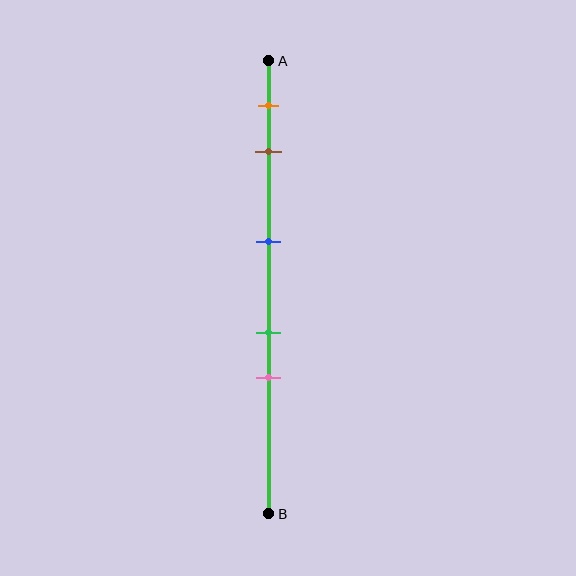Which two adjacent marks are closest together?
The green and pink marks are the closest adjacent pair.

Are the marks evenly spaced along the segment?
No, the marks are not evenly spaced.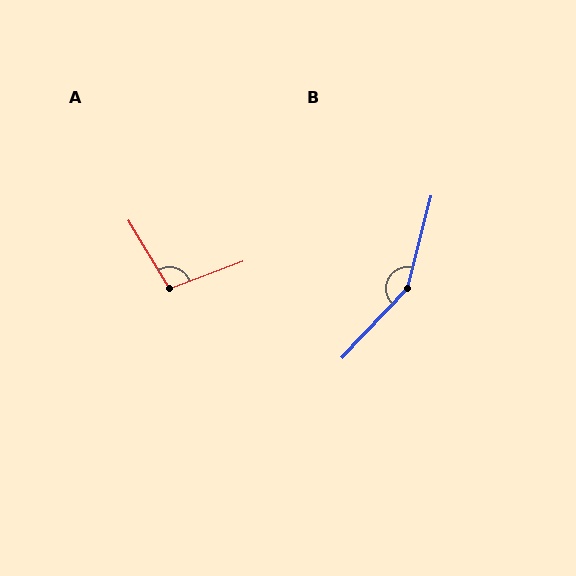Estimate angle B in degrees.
Approximately 151 degrees.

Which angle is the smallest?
A, at approximately 100 degrees.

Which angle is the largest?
B, at approximately 151 degrees.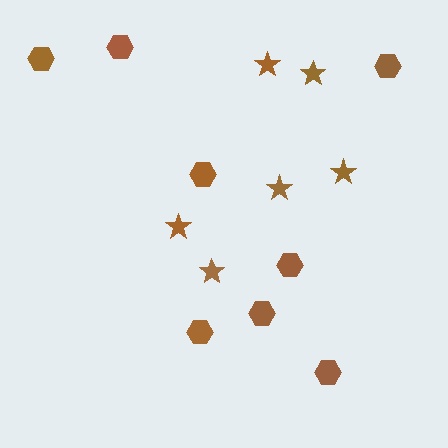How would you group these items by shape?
There are 2 groups: one group of stars (6) and one group of hexagons (8).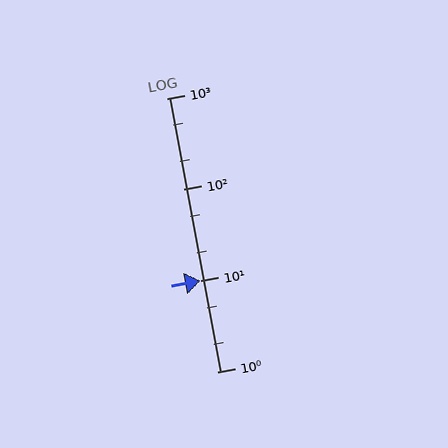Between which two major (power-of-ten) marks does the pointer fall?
The pointer is between 10 and 100.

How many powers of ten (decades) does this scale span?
The scale spans 3 decades, from 1 to 1000.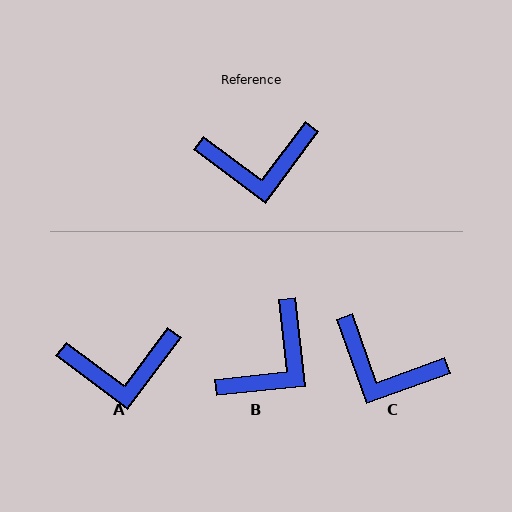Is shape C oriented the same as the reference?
No, it is off by about 34 degrees.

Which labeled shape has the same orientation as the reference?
A.